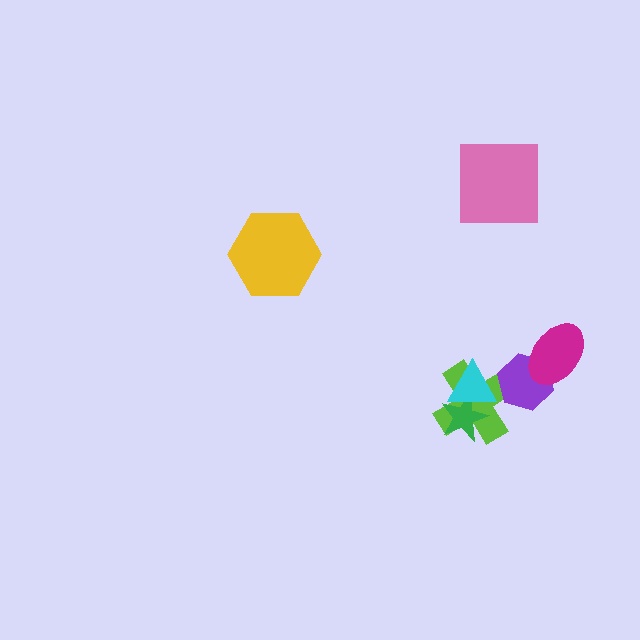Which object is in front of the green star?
The cyan triangle is in front of the green star.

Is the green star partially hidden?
Yes, it is partially covered by another shape.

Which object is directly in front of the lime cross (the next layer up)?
The green star is directly in front of the lime cross.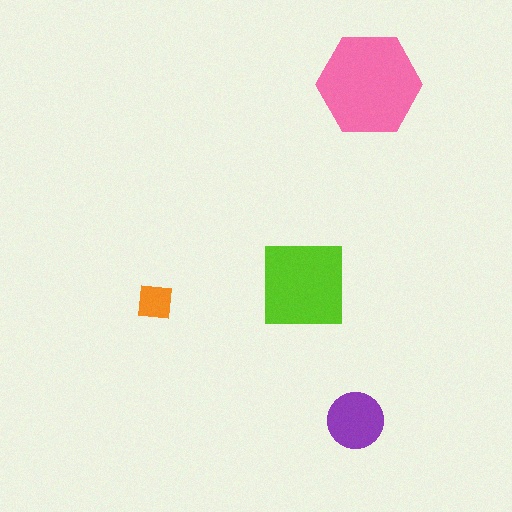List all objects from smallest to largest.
The orange square, the purple circle, the lime square, the pink hexagon.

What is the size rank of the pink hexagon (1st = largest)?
1st.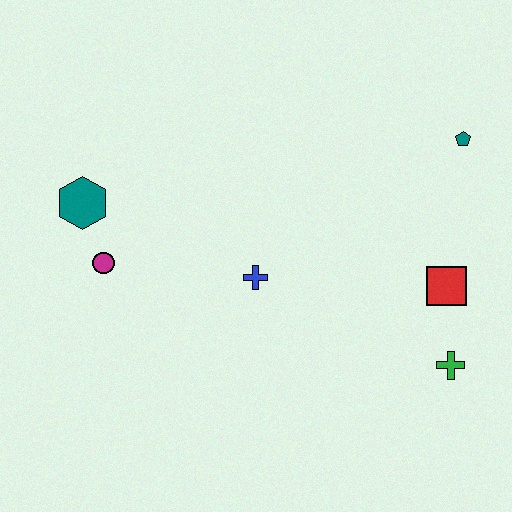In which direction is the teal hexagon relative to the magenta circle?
The teal hexagon is above the magenta circle.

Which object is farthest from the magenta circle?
The teal pentagon is farthest from the magenta circle.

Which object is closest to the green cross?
The red square is closest to the green cross.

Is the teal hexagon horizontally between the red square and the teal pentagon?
No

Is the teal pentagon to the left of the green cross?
No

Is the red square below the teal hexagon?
Yes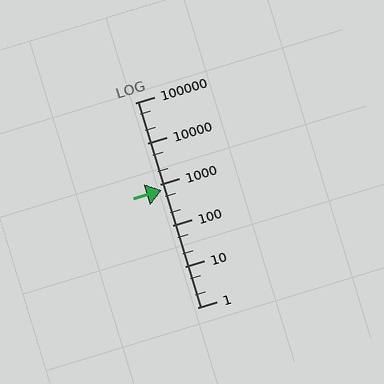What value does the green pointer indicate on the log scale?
The pointer indicates approximately 720.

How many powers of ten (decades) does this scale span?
The scale spans 5 decades, from 1 to 100000.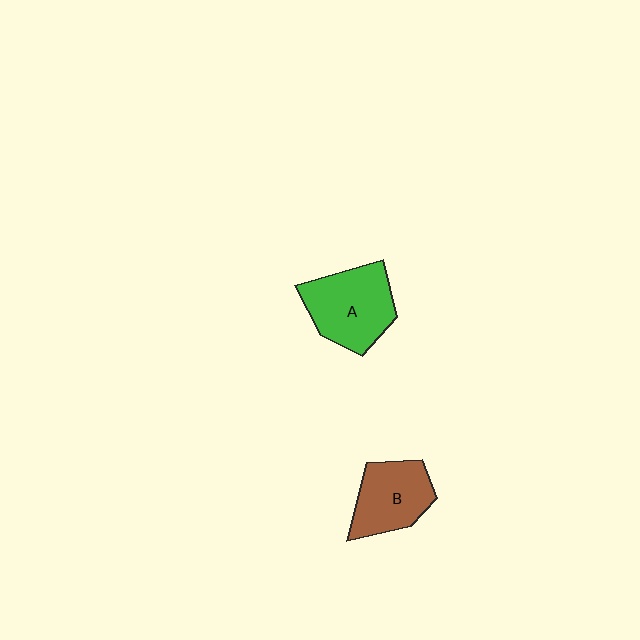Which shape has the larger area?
Shape A (green).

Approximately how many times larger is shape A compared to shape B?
Approximately 1.2 times.